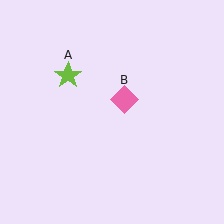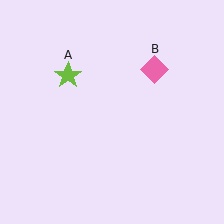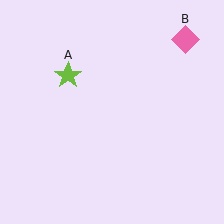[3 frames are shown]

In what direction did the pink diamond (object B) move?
The pink diamond (object B) moved up and to the right.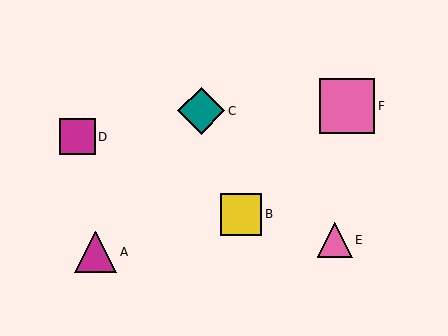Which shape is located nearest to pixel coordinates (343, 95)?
The pink square (labeled F) at (347, 106) is nearest to that location.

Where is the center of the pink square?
The center of the pink square is at (347, 106).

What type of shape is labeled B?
Shape B is a yellow square.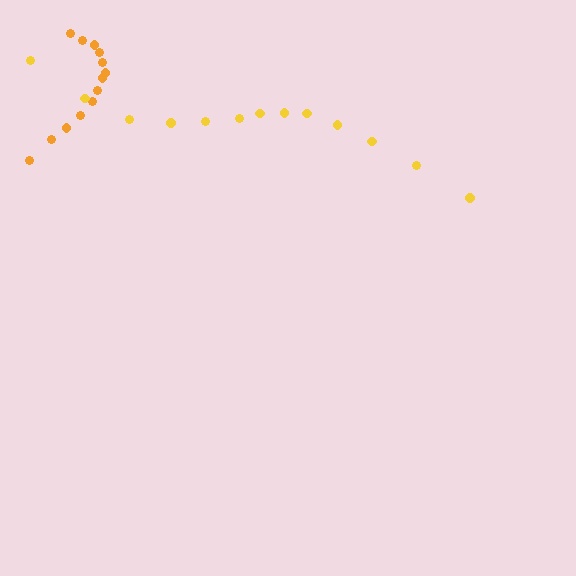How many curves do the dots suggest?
There are 2 distinct paths.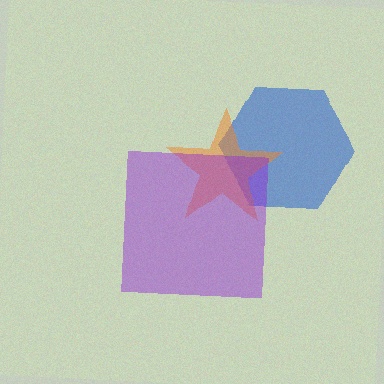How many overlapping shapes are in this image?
There are 3 overlapping shapes in the image.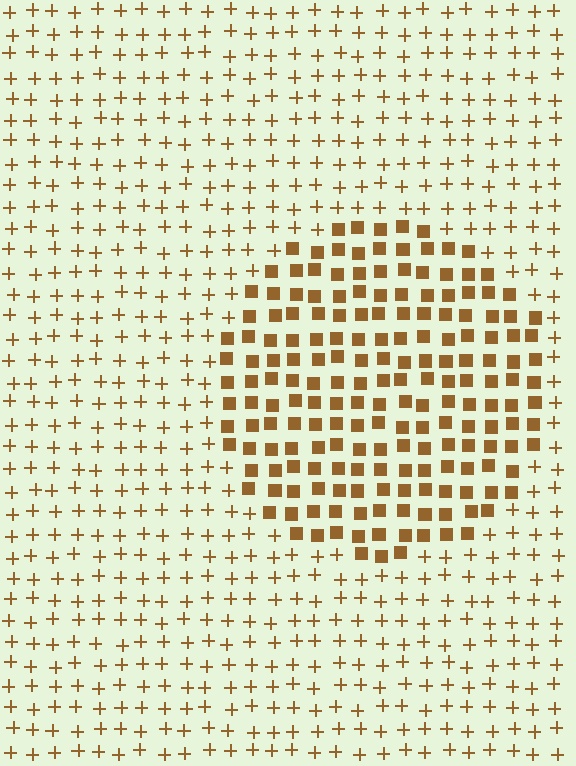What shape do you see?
I see a circle.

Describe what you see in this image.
The image is filled with small brown elements arranged in a uniform grid. A circle-shaped region contains squares, while the surrounding area contains plus signs. The boundary is defined purely by the change in element shape.